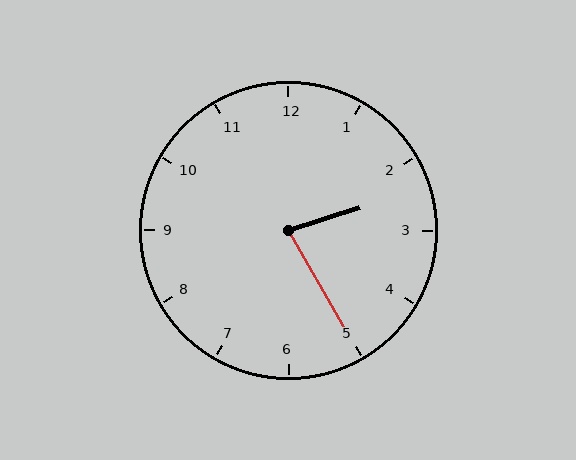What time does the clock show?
2:25.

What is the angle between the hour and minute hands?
Approximately 78 degrees.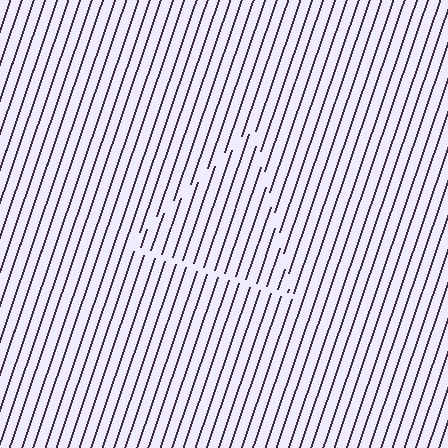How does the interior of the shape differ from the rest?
The interior of the shape contains the same grating, shifted by half a period — the contour is defined by the phase discontinuity where line-ends from the inner and outer gratings abut.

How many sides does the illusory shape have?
3 sides — the line-ends trace a triangle.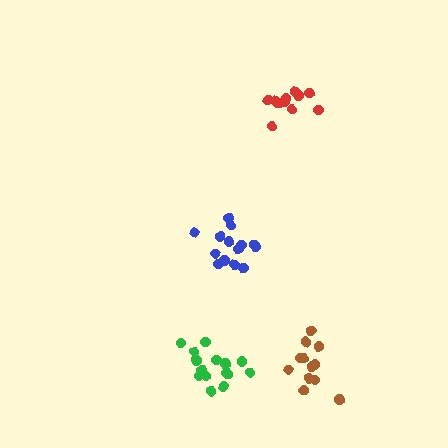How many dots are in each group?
Group 1: 15 dots, Group 2: 12 dots, Group 3: 12 dots, Group 4: 14 dots (53 total).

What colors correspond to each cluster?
The clusters are colored: green, brown, red, blue.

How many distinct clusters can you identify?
There are 4 distinct clusters.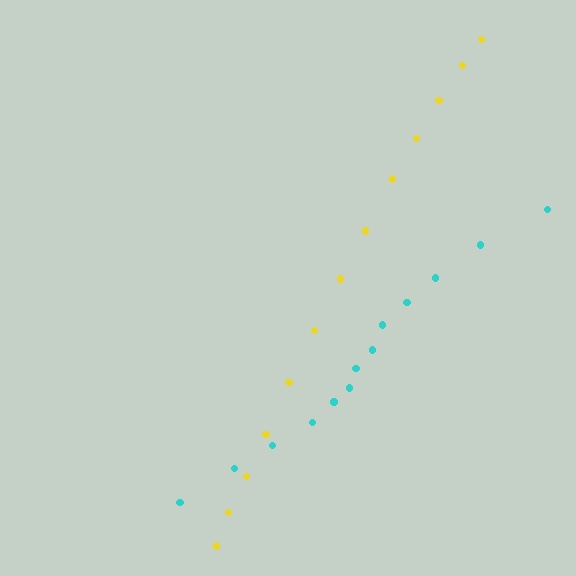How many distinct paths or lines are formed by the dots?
There are 2 distinct paths.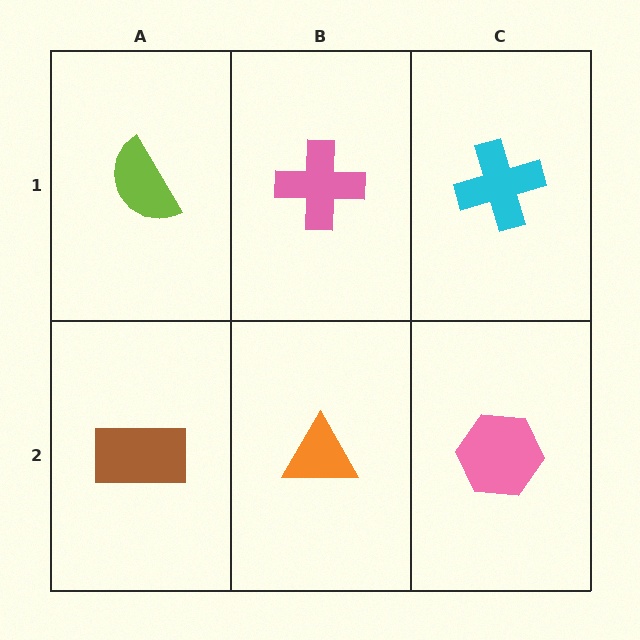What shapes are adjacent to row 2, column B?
A pink cross (row 1, column B), a brown rectangle (row 2, column A), a pink hexagon (row 2, column C).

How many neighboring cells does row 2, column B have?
3.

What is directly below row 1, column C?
A pink hexagon.